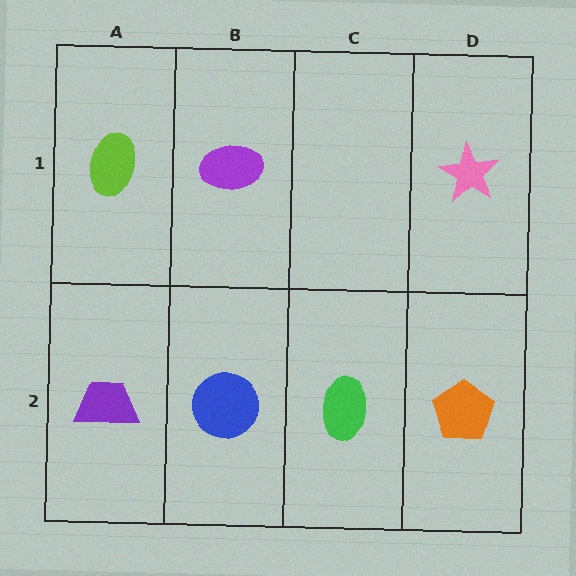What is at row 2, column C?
A green ellipse.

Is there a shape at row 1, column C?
No, that cell is empty.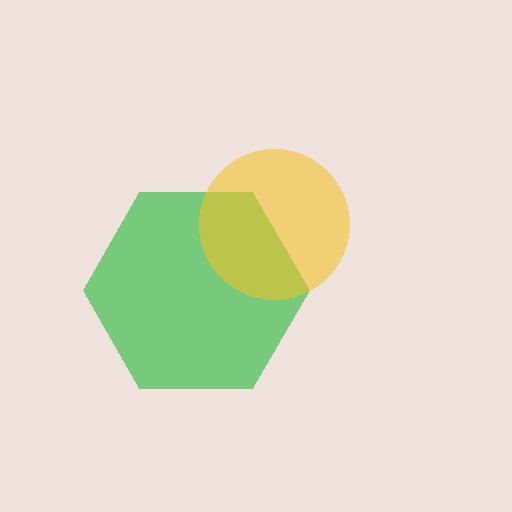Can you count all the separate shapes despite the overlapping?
Yes, there are 2 separate shapes.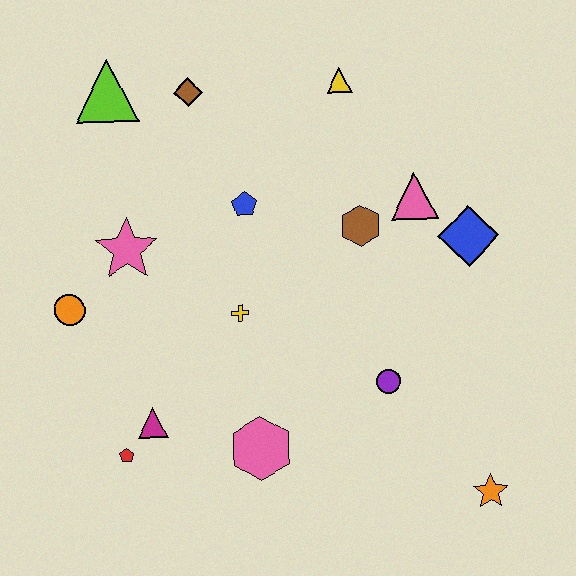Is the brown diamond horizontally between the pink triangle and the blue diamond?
No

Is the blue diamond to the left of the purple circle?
No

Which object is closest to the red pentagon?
The magenta triangle is closest to the red pentagon.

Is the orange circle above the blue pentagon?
No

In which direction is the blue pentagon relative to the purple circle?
The blue pentagon is above the purple circle.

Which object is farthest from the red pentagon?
The yellow triangle is farthest from the red pentagon.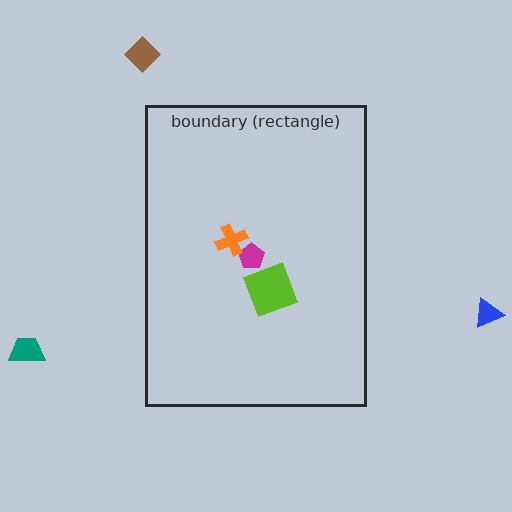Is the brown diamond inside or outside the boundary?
Outside.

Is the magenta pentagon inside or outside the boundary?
Inside.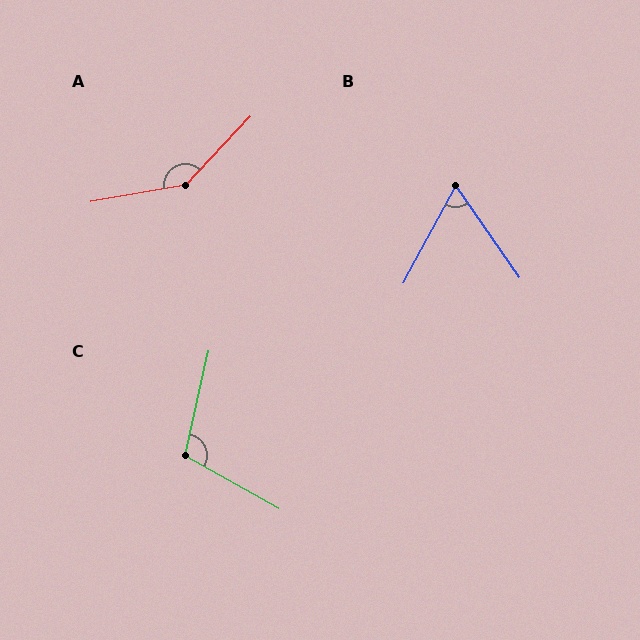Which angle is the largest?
A, at approximately 143 degrees.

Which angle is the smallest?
B, at approximately 63 degrees.